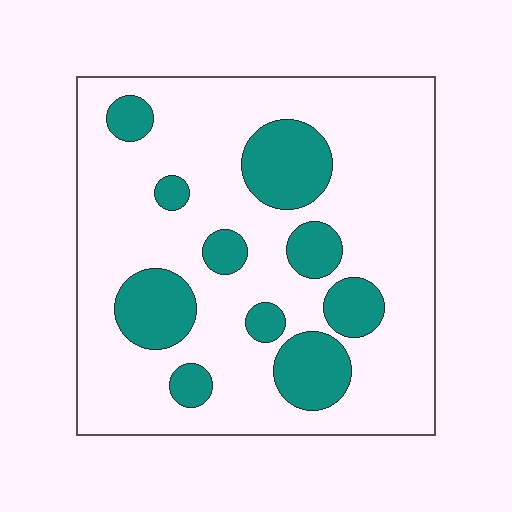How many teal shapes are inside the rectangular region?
10.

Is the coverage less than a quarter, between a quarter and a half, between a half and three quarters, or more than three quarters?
Less than a quarter.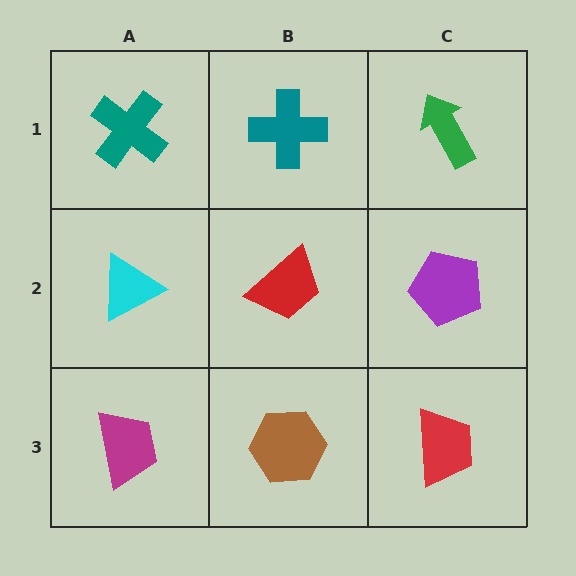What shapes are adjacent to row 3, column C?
A purple pentagon (row 2, column C), a brown hexagon (row 3, column B).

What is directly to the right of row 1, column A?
A teal cross.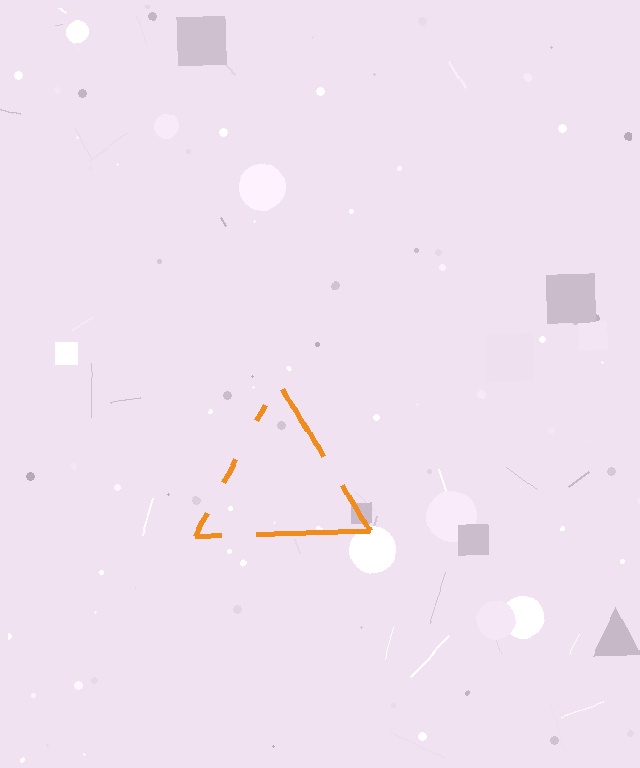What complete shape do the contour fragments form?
The contour fragments form a triangle.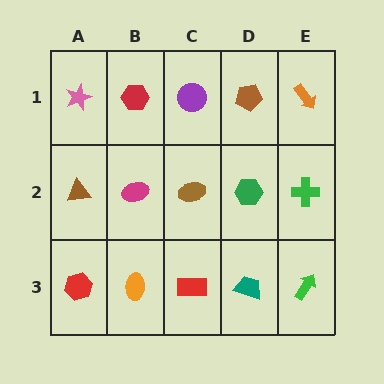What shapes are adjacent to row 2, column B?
A red hexagon (row 1, column B), an orange ellipse (row 3, column B), a brown triangle (row 2, column A), a brown ellipse (row 2, column C).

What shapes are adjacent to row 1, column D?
A green hexagon (row 2, column D), a purple circle (row 1, column C), an orange arrow (row 1, column E).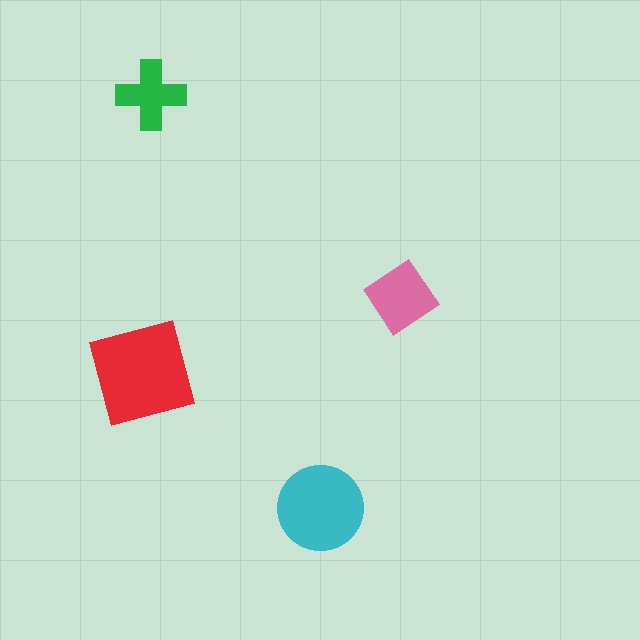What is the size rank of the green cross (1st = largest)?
4th.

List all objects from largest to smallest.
The red square, the cyan circle, the pink diamond, the green cross.